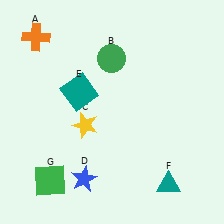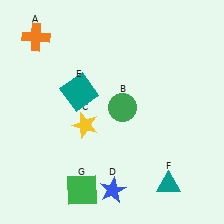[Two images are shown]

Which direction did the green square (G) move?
The green square (G) moved right.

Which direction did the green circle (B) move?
The green circle (B) moved down.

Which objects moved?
The objects that moved are: the green circle (B), the blue star (D), the green square (G).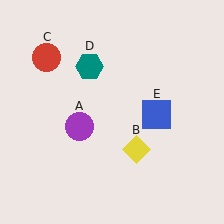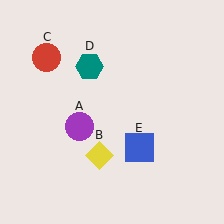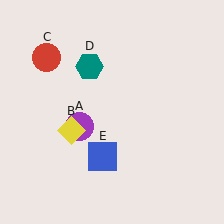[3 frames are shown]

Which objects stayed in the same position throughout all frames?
Purple circle (object A) and red circle (object C) and teal hexagon (object D) remained stationary.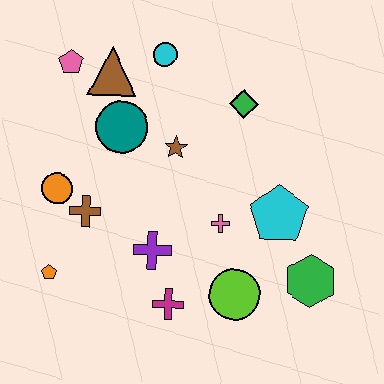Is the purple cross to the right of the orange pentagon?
Yes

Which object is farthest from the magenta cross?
The pink pentagon is farthest from the magenta cross.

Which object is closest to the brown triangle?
The pink pentagon is closest to the brown triangle.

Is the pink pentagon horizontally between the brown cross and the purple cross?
No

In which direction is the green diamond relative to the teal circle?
The green diamond is to the right of the teal circle.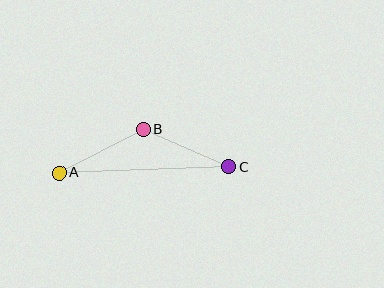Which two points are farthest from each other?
Points A and C are farthest from each other.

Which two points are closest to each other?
Points B and C are closest to each other.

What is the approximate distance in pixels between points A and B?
The distance between A and B is approximately 94 pixels.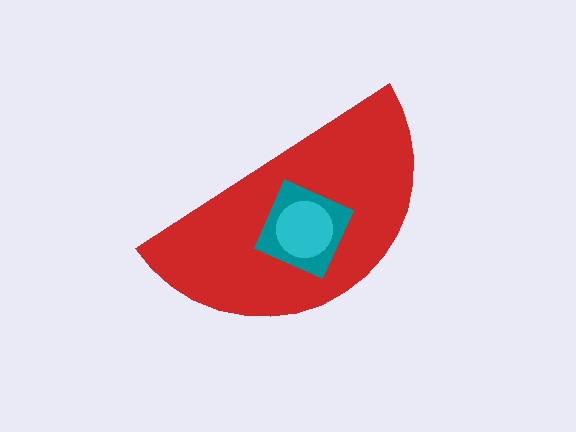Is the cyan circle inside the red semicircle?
Yes.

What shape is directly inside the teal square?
The cyan circle.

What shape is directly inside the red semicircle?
The teal square.